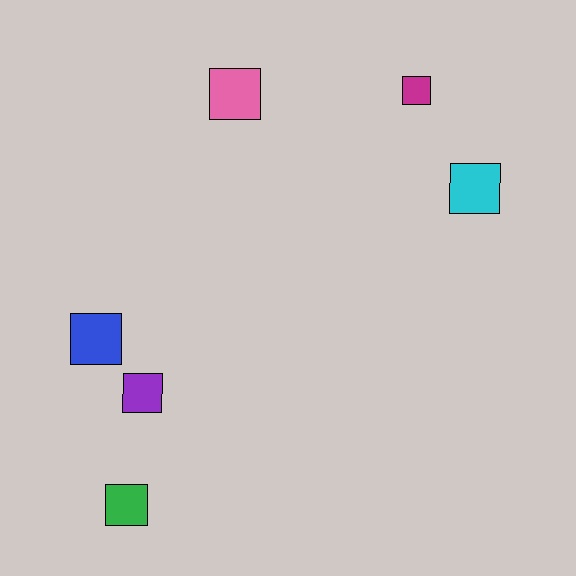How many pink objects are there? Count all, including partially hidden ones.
There is 1 pink object.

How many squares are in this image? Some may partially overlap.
There are 6 squares.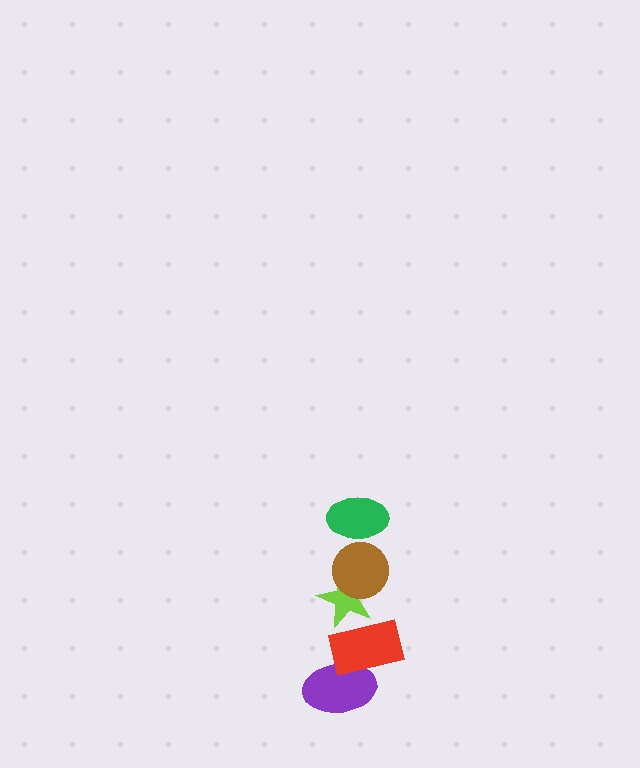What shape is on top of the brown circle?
The green ellipse is on top of the brown circle.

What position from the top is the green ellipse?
The green ellipse is 1st from the top.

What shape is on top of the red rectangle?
The lime star is on top of the red rectangle.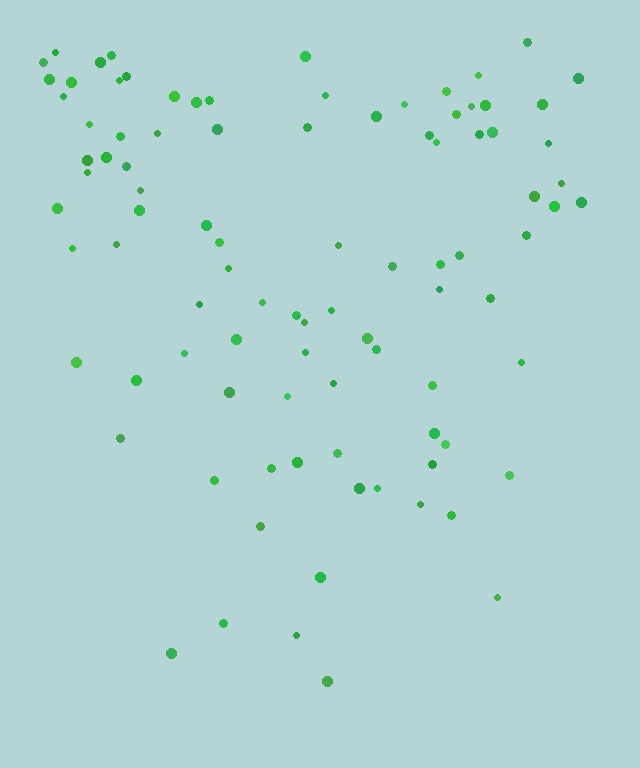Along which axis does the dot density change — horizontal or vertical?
Vertical.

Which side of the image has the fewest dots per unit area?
The bottom.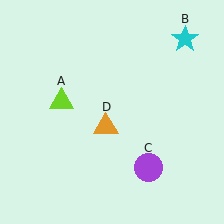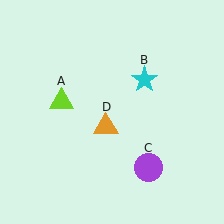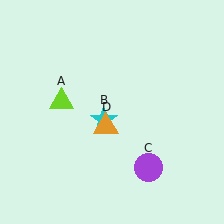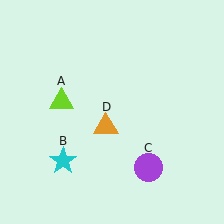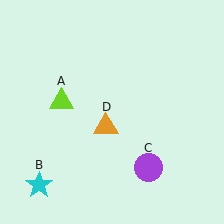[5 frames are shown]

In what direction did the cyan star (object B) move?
The cyan star (object B) moved down and to the left.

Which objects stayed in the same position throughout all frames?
Lime triangle (object A) and purple circle (object C) and orange triangle (object D) remained stationary.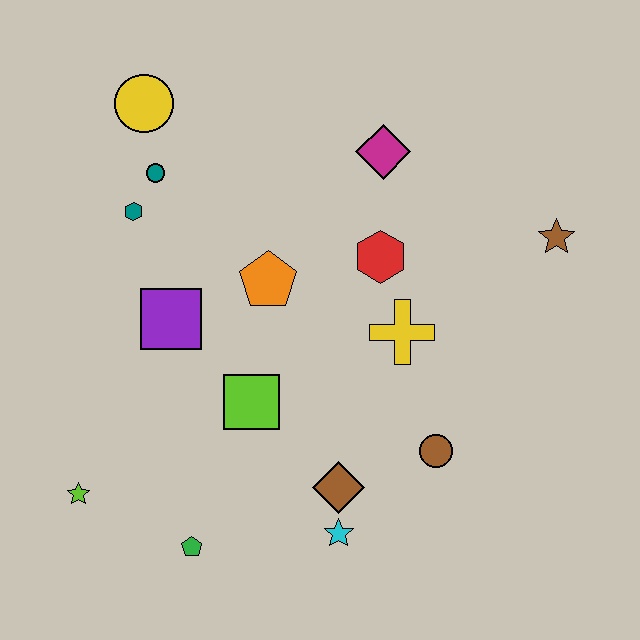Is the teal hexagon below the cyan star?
No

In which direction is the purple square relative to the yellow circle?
The purple square is below the yellow circle.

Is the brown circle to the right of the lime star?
Yes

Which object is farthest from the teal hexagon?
The brown star is farthest from the teal hexagon.